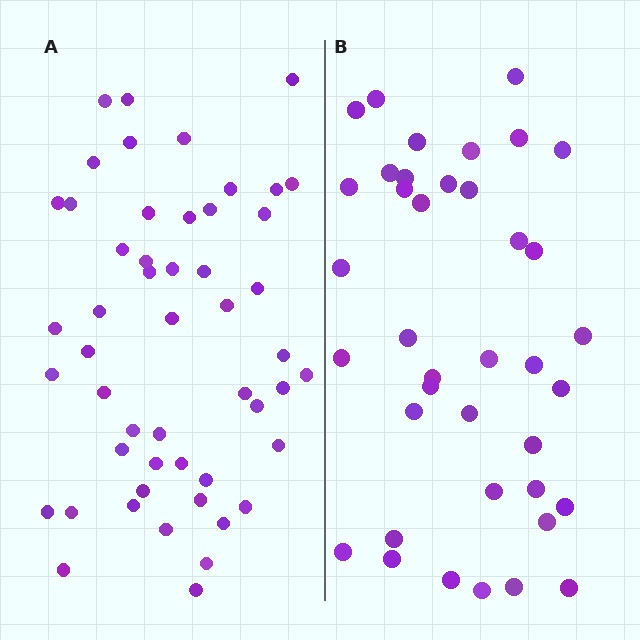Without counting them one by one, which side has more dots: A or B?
Region A (the left region) has more dots.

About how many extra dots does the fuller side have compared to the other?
Region A has roughly 12 or so more dots than region B.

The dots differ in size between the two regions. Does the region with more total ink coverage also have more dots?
No. Region B has more total ink coverage because its dots are larger, but region A actually contains more individual dots. Total area can be misleading — the number of items is what matters here.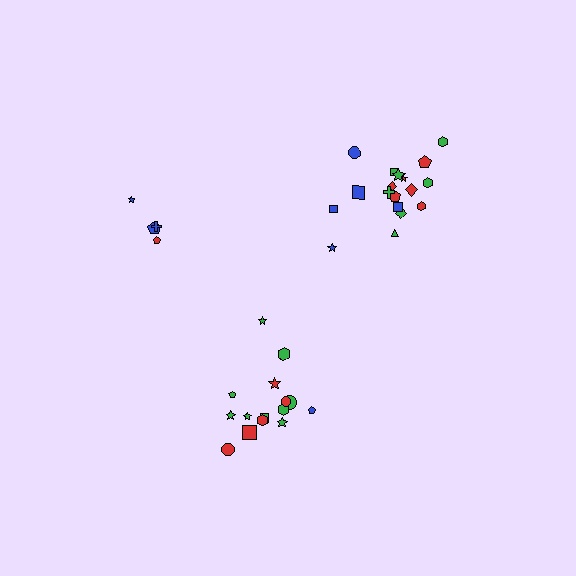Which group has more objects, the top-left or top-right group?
The top-right group.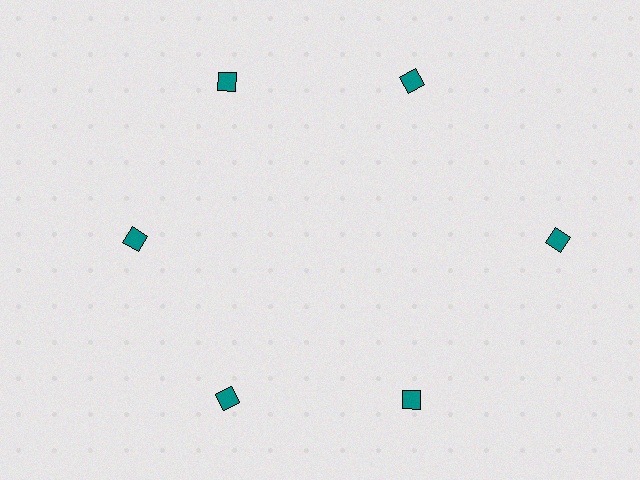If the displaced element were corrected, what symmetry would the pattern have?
It would have 6-fold rotational symmetry — the pattern would map onto itself every 60 degrees.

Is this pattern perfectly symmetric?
No. The 6 teal diamonds are arranged in a ring, but one element near the 3 o'clock position is pushed outward from the center, breaking the 6-fold rotational symmetry.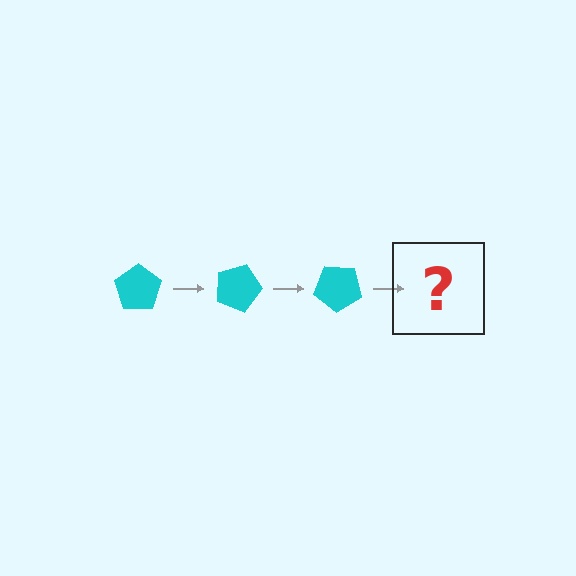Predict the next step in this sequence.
The next step is a cyan pentagon rotated 60 degrees.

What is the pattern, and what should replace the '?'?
The pattern is that the pentagon rotates 20 degrees each step. The '?' should be a cyan pentagon rotated 60 degrees.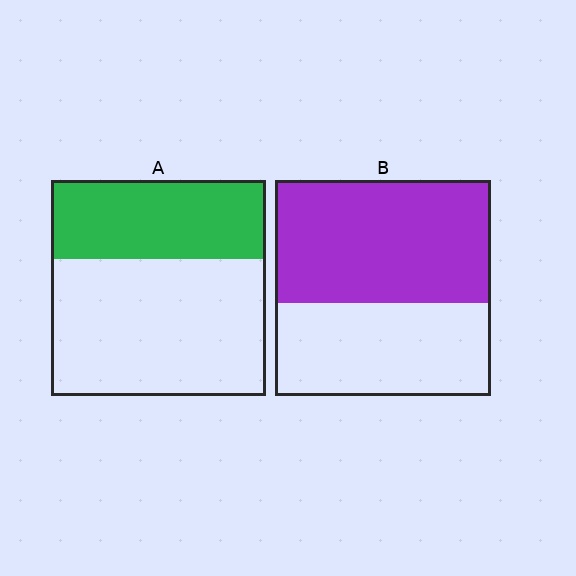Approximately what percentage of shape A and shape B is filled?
A is approximately 35% and B is approximately 55%.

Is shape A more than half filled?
No.